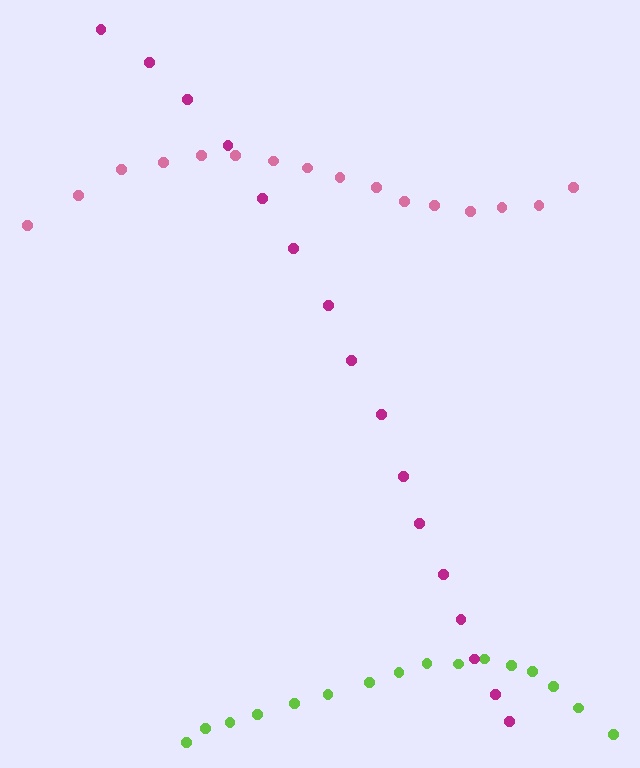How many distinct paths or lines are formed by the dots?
There are 3 distinct paths.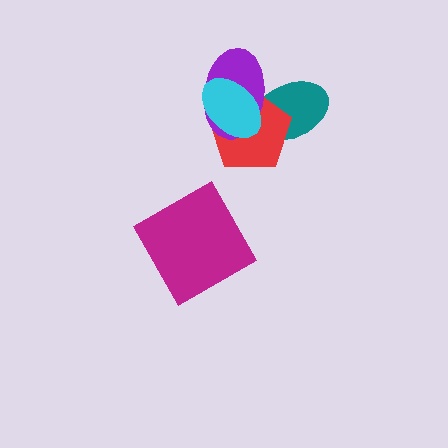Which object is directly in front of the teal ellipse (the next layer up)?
The red pentagon is directly in front of the teal ellipse.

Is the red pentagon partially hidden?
Yes, it is partially covered by another shape.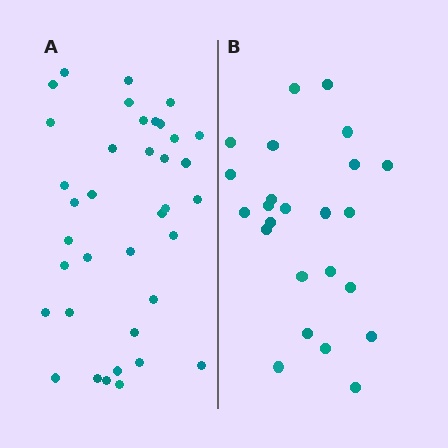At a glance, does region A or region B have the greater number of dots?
Region A (the left region) has more dots.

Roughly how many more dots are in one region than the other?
Region A has approximately 15 more dots than region B.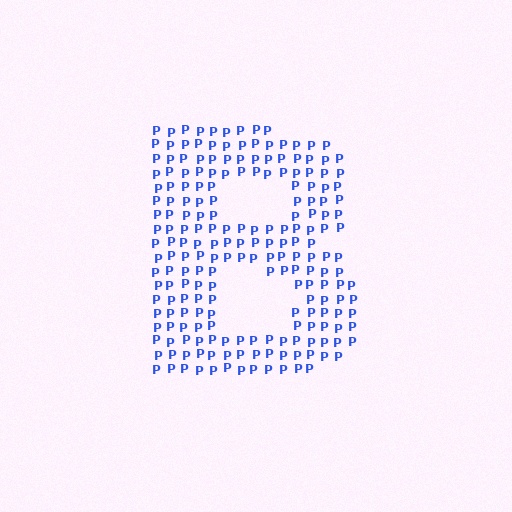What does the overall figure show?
The overall figure shows the letter B.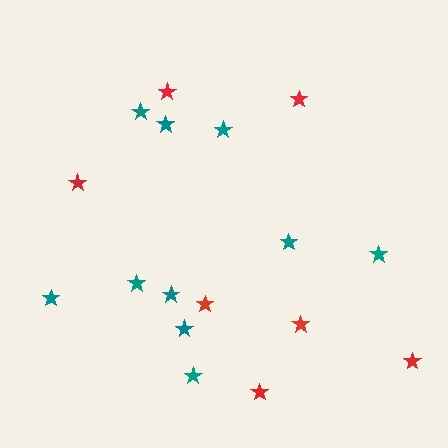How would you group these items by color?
There are 2 groups: one group of red stars (7) and one group of teal stars (10).